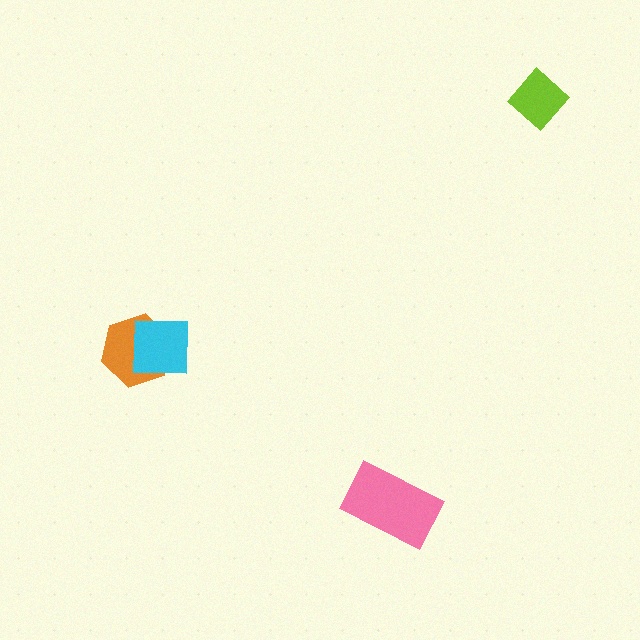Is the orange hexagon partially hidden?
Yes, it is partially covered by another shape.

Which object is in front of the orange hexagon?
The cyan square is in front of the orange hexagon.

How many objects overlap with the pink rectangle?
0 objects overlap with the pink rectangle.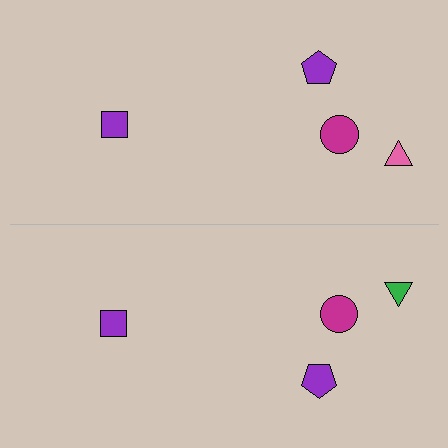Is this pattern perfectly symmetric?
No, the pattern is not perfectly symmetric. The green triangle on the bottom side breaks the symmetry — its mirror counterpart is pink.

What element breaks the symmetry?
The green triangle on the bottom side breaks the symmetry — its mirror counterpart is pink.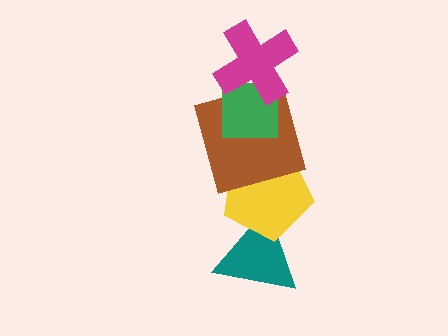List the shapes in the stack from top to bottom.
From top to bottom: the magenta cross, the green square, the brown square, the yellow pentagon, the teal triangle.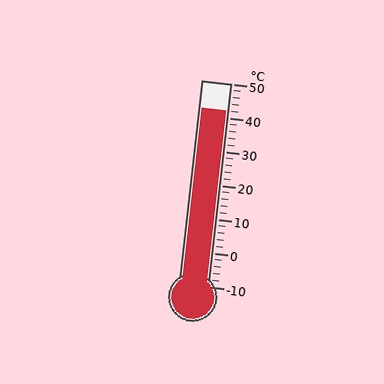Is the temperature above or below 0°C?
The temperature is above 0°C.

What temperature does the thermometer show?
The thermometer shows approximately 42°C.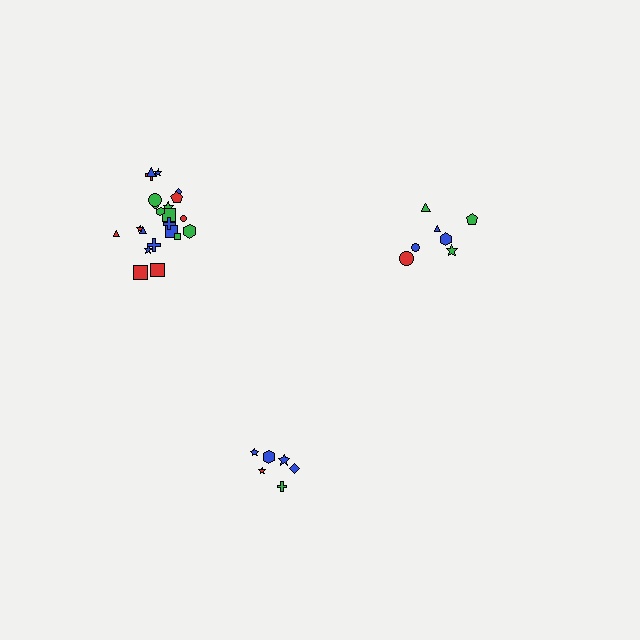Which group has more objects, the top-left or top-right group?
The top-left group.